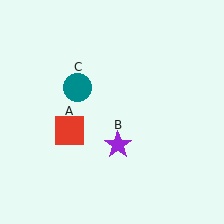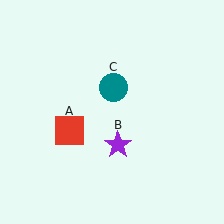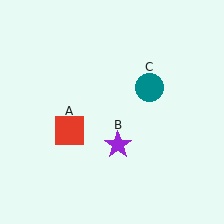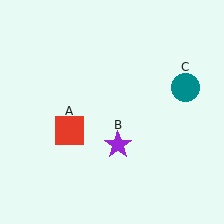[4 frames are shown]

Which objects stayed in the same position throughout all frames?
Red square (object A) and purple star (object B) remained stationary.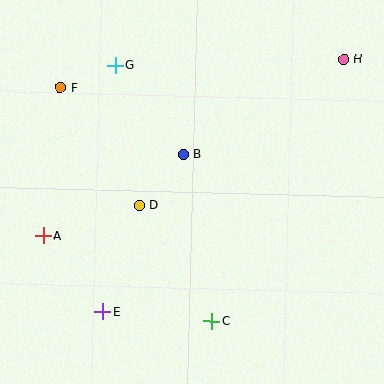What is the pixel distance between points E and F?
The distance between E and F is 228 pixels.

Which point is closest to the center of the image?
Point B at (183, 154) is closest to the center.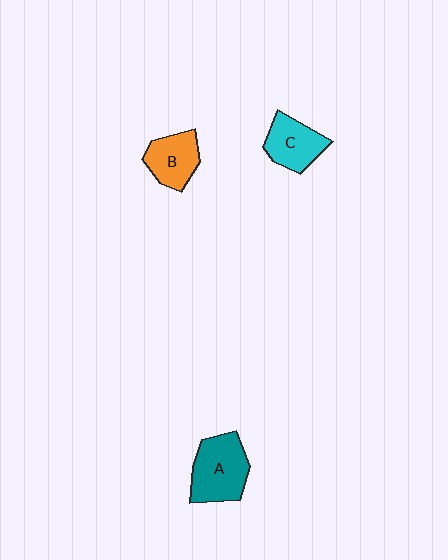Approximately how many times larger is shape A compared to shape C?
Approximately 1.3 times.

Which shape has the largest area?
Shape A (teal).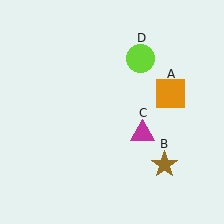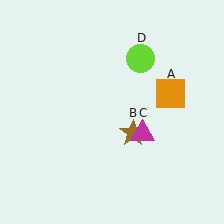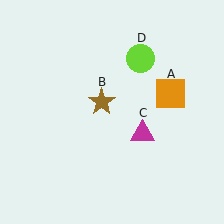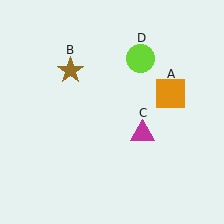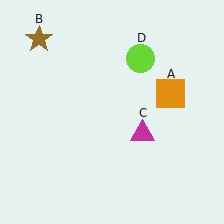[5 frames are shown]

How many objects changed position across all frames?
1 object changed position: brown star (object B).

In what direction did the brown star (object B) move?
The brown star (object B) moved up and to the left.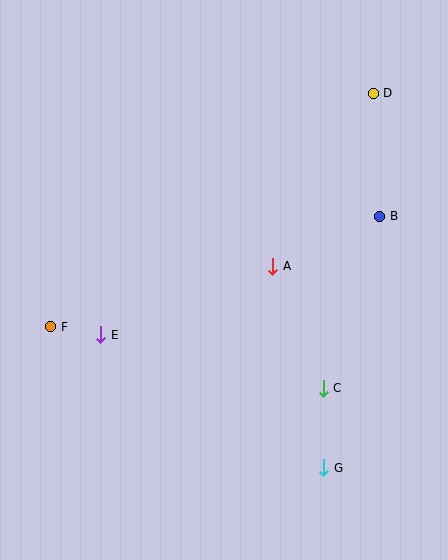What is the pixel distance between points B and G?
The distance between B and G is 258 pixels.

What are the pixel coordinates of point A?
Point A is at (273, 266).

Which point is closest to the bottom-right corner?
Point G is closest to the bottom-right corner.